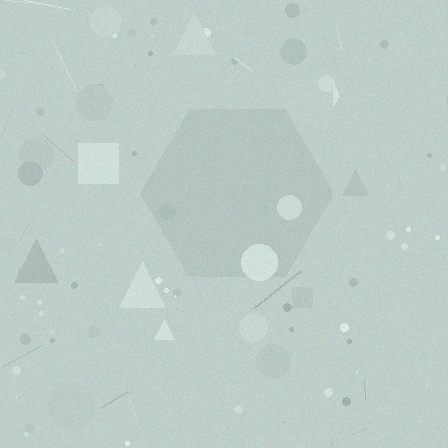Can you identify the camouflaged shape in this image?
The camouflaged shape is a hexagon.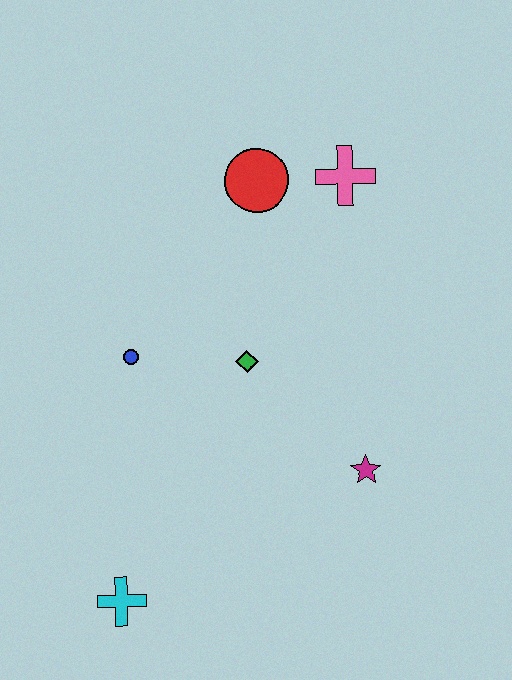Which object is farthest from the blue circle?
The pink cross is farthest from the blue circle.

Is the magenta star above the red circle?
No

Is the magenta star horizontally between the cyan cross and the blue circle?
No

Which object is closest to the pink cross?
The red circle is closest to the pink cross.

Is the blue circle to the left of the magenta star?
Yes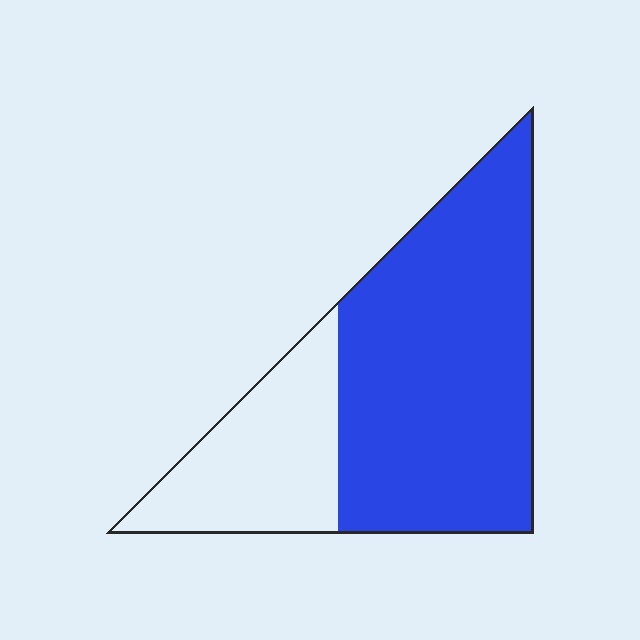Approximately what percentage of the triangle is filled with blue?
Approximately 70%.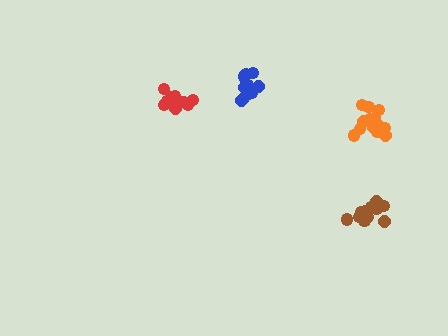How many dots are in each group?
Group 1: 14 dots, Group 2: 15 dots, Group 3: 15 dots, Group 4: 11 dots (55 total).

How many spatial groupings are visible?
There are 4 spatial groupings.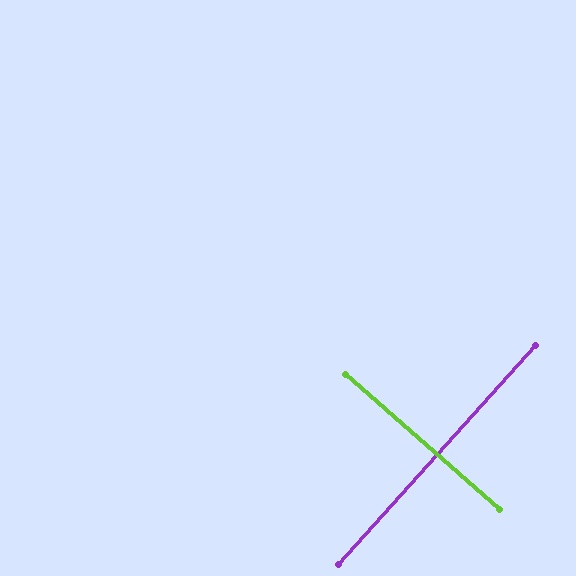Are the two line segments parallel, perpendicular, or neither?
Perpendicular — they meet at approximately 89°.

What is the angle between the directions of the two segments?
Approximately 89 degrees.